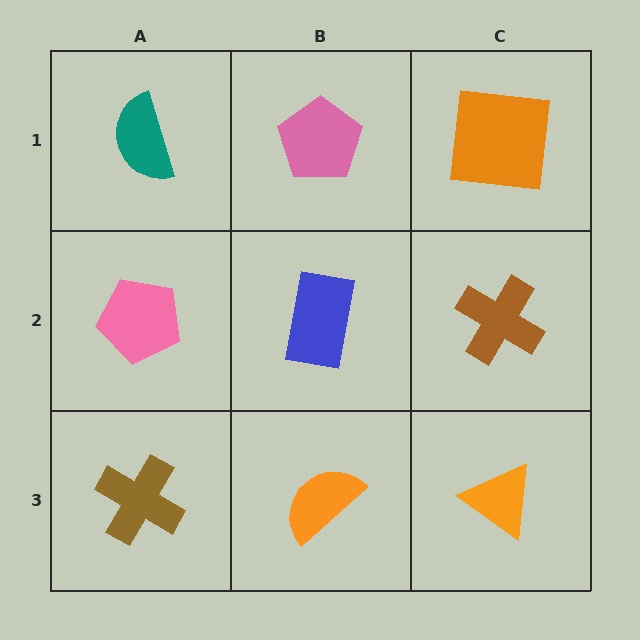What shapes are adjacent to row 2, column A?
A teal semicircle (row 1, column A), a brown cross (row 3, column A), a blue rectangle (row 2, column B).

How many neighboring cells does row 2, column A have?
3.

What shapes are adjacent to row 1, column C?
A brown cross (row 2, column C), a pink pentagon (row 1, column B).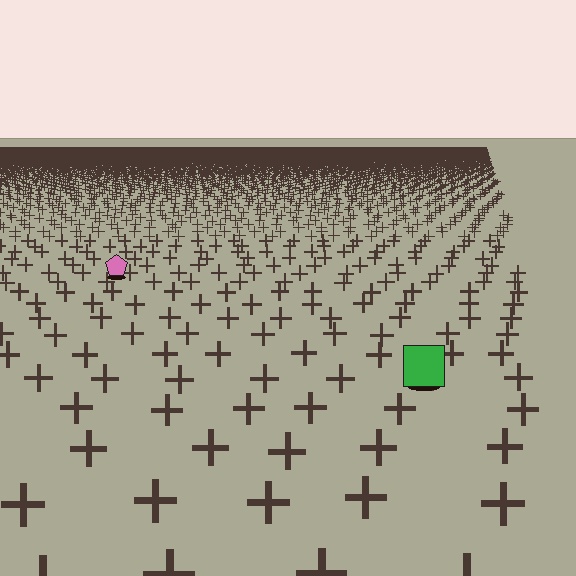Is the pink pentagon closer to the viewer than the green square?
No. The green square is closer — you can tell from the texture gradient: the ground texture is coarser near it.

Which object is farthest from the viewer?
The pink pentagon is farthest from the viewer. It appears smaller and the ground texture around it is denser.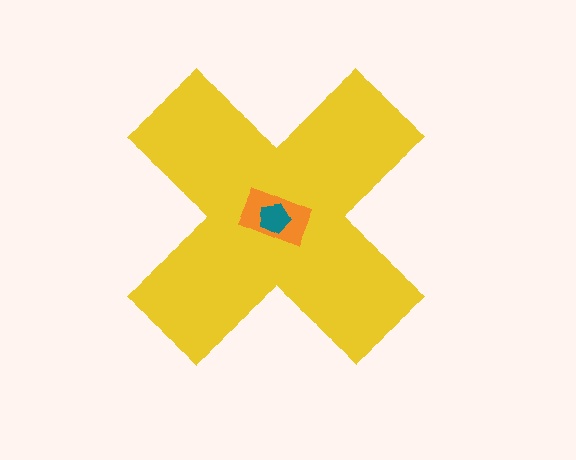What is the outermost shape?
The yellow cross.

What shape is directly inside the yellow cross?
The orange rectangle.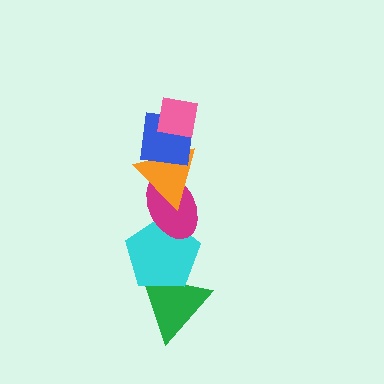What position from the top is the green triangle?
The green triangle is 6th from the top.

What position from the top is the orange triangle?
The orange triangle is 3rd from the top.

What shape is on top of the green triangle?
The cyan pentagon is on top of the green triangle.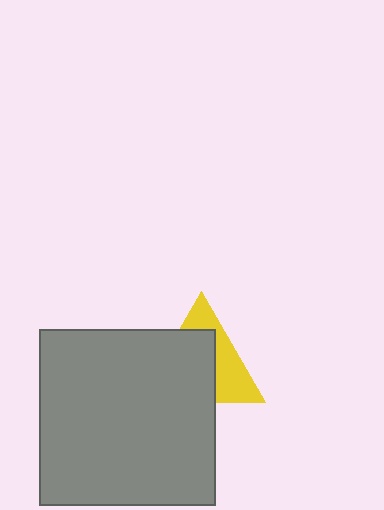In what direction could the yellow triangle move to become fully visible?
The yellow triangle could move toward the upper-right. That would shift it out from behind the gray square entirely.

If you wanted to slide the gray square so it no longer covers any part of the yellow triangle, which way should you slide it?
Slide it toward the lower-left — that is the most direct way to separate the two shapes.